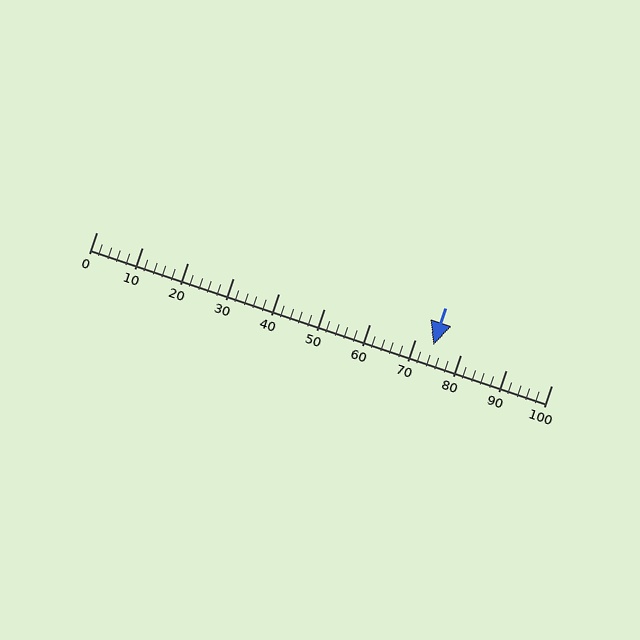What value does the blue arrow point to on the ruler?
The blue arrow points to approximately 74.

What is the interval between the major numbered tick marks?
The major tick marks are spaced 10 units apart.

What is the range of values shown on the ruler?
The ruler shows values from 0 to 100.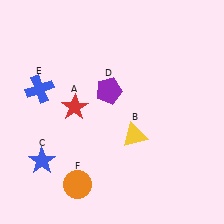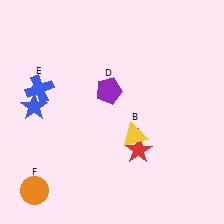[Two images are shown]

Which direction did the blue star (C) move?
The blue star (C) moved up.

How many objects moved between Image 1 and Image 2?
3 objects moved between the two images.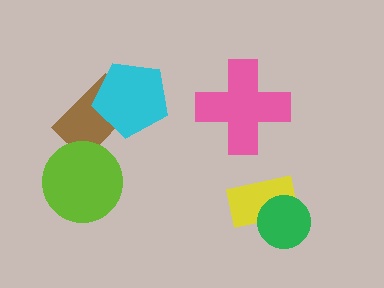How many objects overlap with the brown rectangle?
2 objects overlap with the brown rectangle.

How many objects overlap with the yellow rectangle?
1 object overlaps with the yellow rectangle.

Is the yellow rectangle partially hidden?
Yes, it is partially covered by another shape.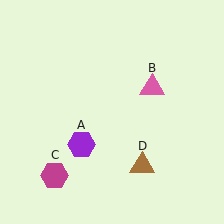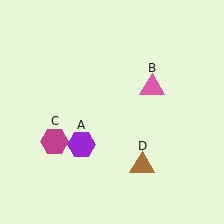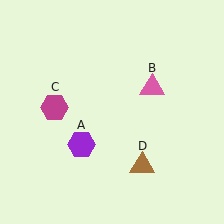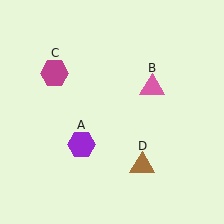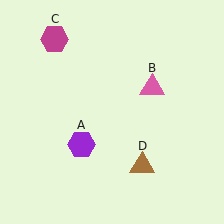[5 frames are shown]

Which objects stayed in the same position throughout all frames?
Purple hexagon (object A) and pink triangle (object B) and brown triangle (object D) remained stationary.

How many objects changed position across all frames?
1 object changed position: magenta hexagon (object C).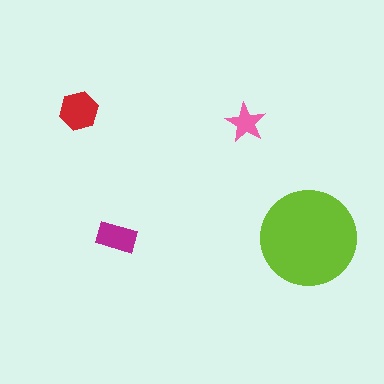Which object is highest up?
The red hexagon is topmost.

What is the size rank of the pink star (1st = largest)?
4th.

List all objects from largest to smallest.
The lime circle, the red hexagon, the magenta rectangle, the pink star.